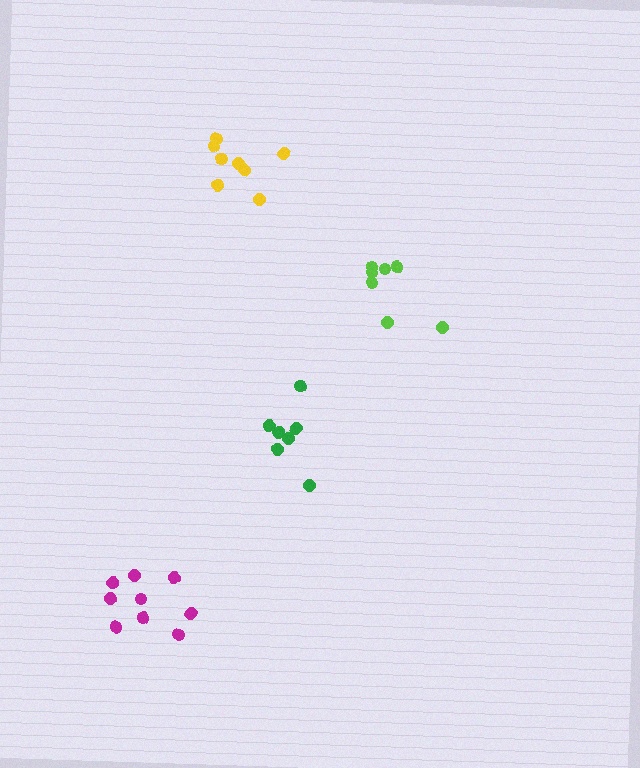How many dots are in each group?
Group 1: 7 dots, Group 2: 8 dots, Group 3: 9 dots, Group 4: 7 dots (31 total).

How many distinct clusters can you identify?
There are 4 distinct clusters.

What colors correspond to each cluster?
The clusters are colored: green, yellow, magenta, lime.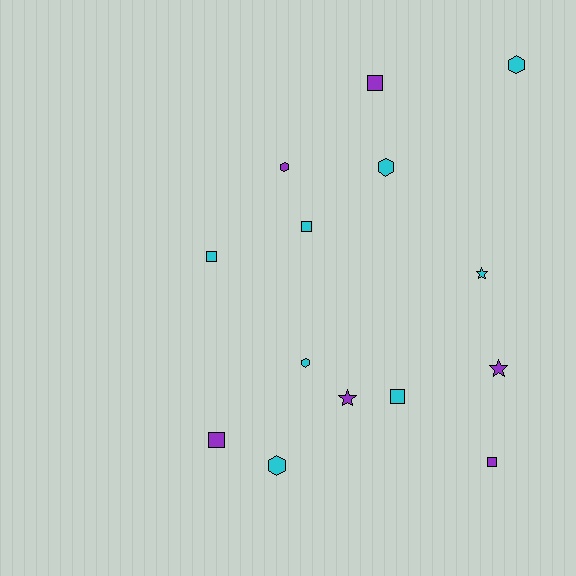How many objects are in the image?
There are 14 objects.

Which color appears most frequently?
Cyan, with 8 objects.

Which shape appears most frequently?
Square, with 6 objects.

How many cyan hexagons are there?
There are 4 cyan hexagons.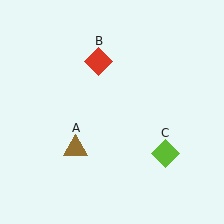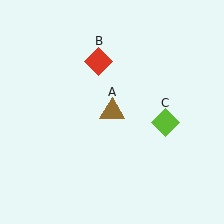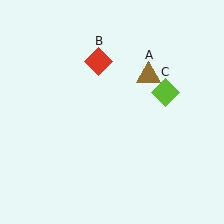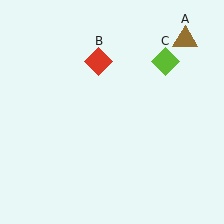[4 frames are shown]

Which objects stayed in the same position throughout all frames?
Red diamond (object B) remained stationary.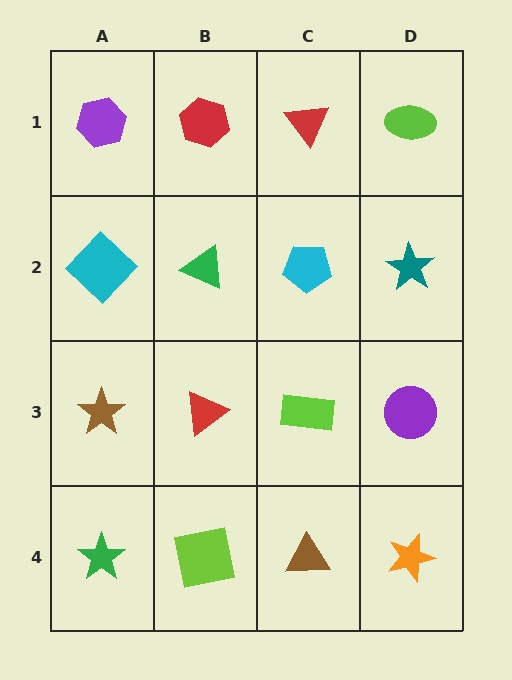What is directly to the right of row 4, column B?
A brown triangle.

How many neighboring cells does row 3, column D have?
3.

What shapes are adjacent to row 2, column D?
A lime ellipse (row 1, column D), a purple circle (row 3, column D), a cyan pentagon (row 2, column C).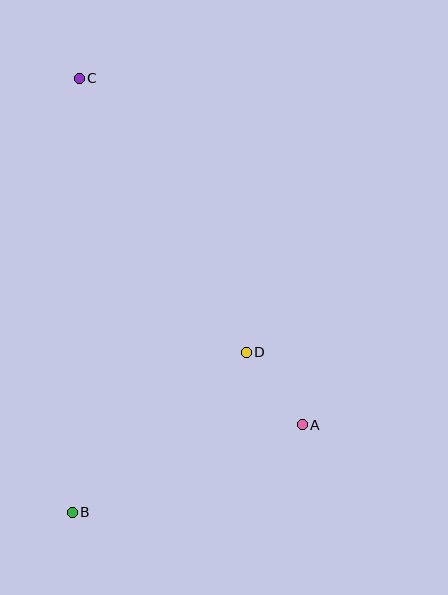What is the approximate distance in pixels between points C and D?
The distance between C and D is approximately 321 pixels.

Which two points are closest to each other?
Points A and D are closest to each other.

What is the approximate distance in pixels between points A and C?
The distance between A and C is approximately 412 pixels.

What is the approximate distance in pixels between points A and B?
The distance between A and B is approximately 246 pixels.